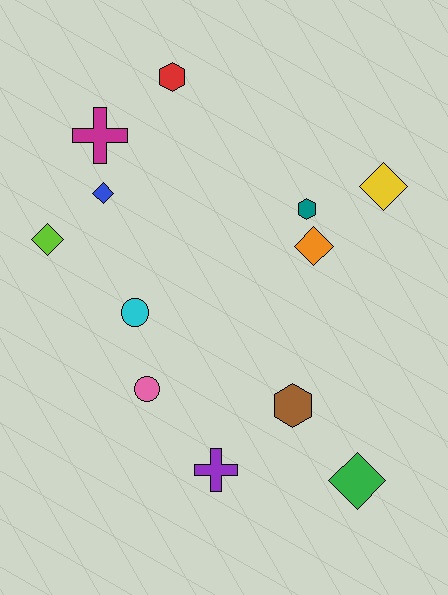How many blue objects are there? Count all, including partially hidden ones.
There is 1 blue object.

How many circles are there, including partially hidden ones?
There are 2 circles.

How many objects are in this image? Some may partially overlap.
There are 12 objects.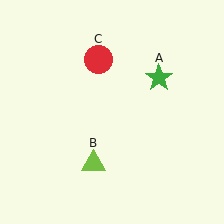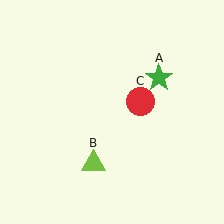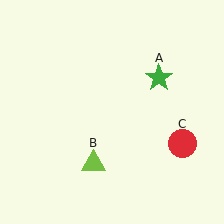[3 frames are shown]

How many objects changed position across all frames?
1 object changed position: red circle (object C).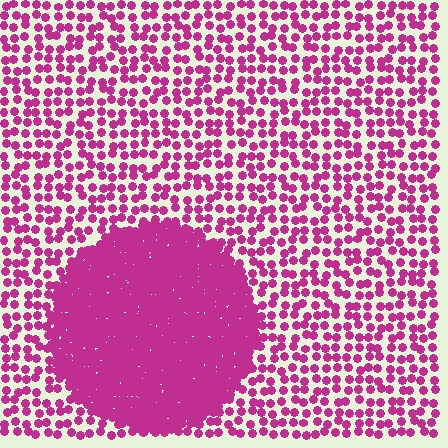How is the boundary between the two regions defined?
The boundary is defined by a change in element density (approximately 3.2x ratio). All elements are the same color, size, and shape.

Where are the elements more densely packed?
The elements are more densely packed inside the circle boundary.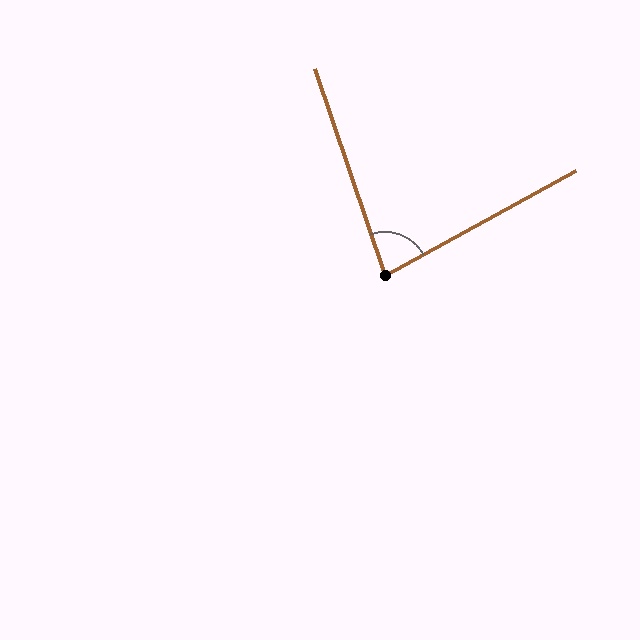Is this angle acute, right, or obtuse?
It is acute.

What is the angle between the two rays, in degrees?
Approximately 80 degrees.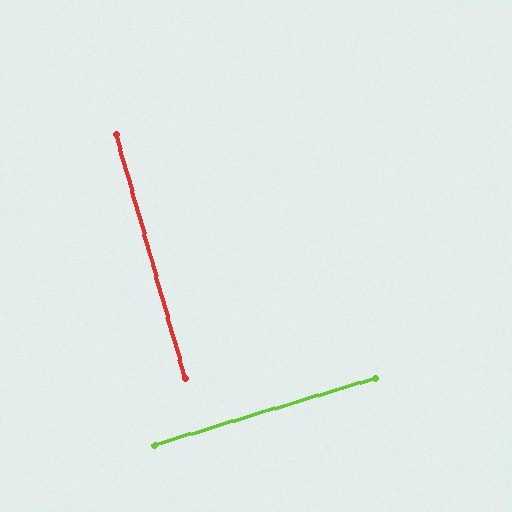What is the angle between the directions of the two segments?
Approximately 89 degrees.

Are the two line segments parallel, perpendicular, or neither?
Perpendicular — they meet at approximately 89°.